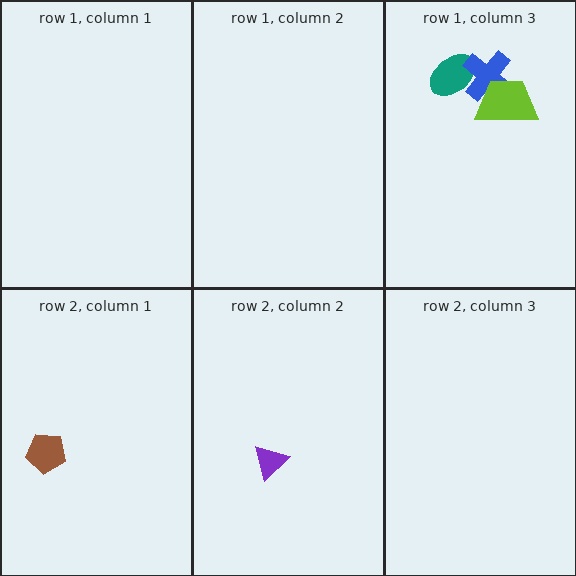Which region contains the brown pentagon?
The row 2, column 1 region.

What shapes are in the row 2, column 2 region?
The purple triangle.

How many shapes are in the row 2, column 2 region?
1.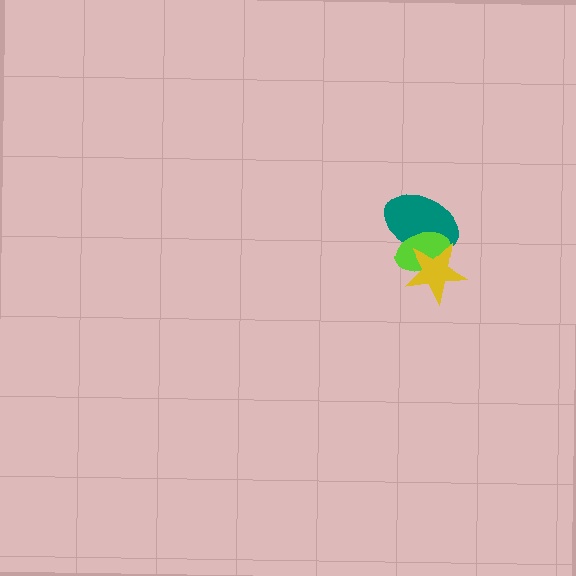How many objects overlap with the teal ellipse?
2 objects overlap with the teal ellipse.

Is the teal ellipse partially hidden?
Yes, it is partially covered by another shape.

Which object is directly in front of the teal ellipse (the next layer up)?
The lime ellipse is directly in front of the teal ellipse.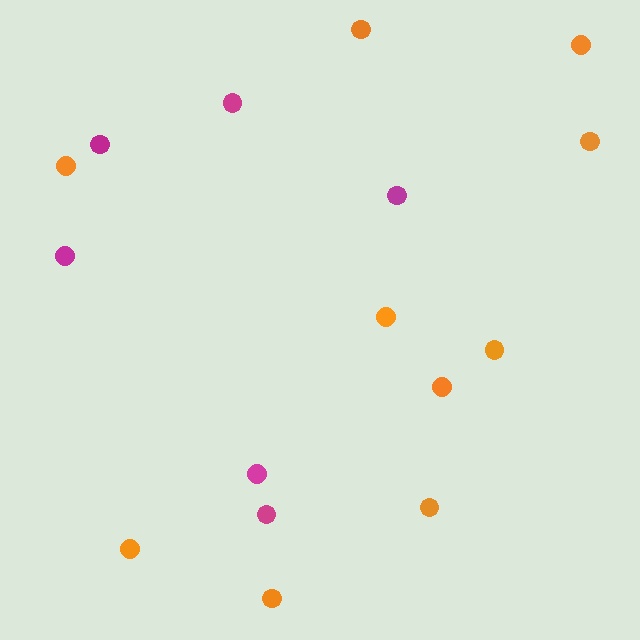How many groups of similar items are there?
There are 2 groups: one group of orange circles (10) and one group of magenta circles (6).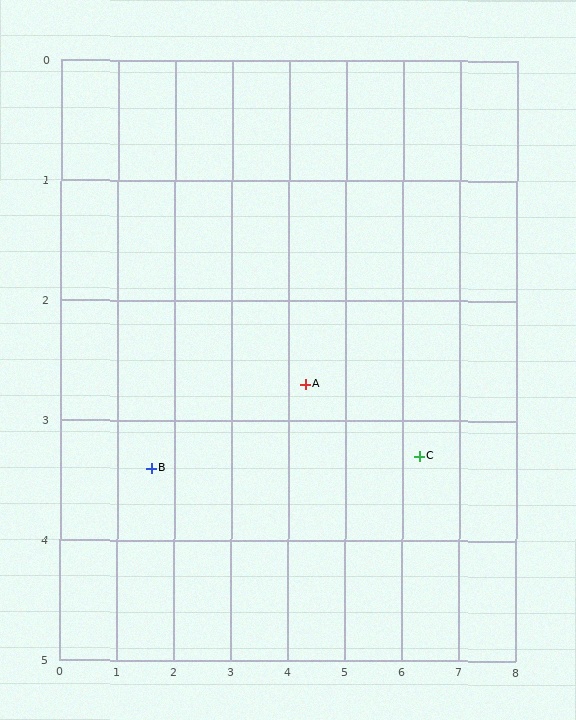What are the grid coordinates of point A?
Point A is at approximately (4.3, 2.7).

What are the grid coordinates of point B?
Point B is at approximately (1.6, 3.4).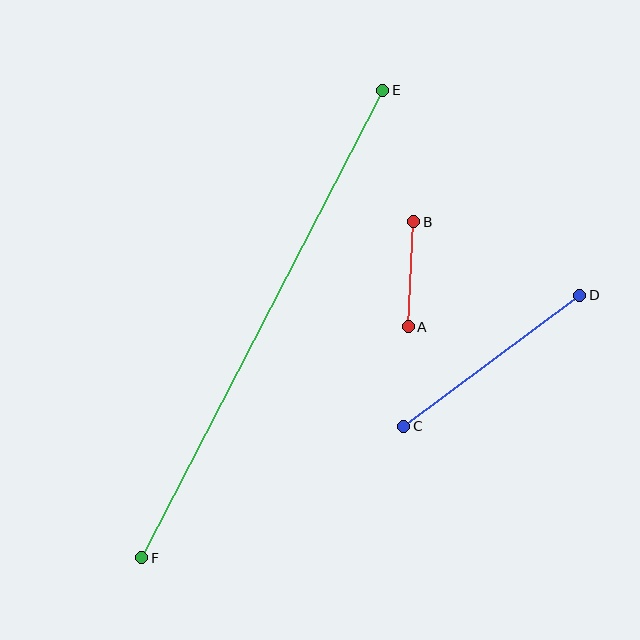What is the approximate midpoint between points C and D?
The midpoint is at approximately (492, 361) pixels.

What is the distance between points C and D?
The distance is approximately 219 pixels.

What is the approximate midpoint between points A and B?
The midpoint is at approximately (411, 274) pixels.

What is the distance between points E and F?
The distance is approximately 526 pixels.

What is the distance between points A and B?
The distance is approximately 105 pixels.